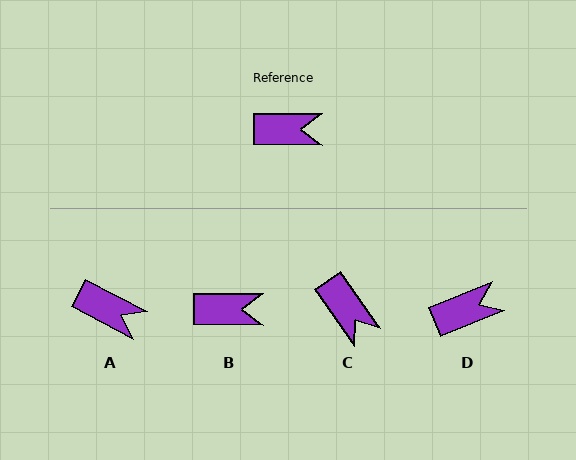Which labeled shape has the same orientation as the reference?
B.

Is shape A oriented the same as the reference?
No, it is off by about 27 degrees.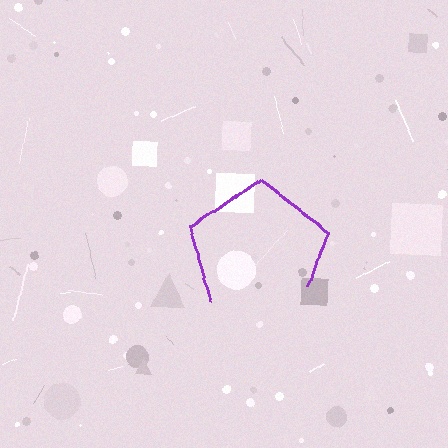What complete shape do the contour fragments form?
The contour fragments form a pentagon.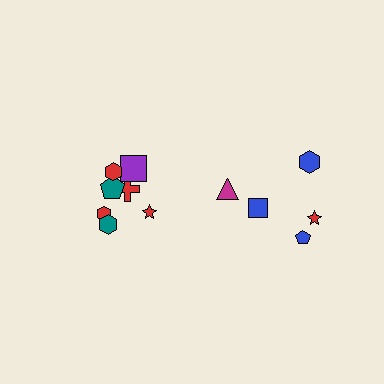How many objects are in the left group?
There are 7 objects.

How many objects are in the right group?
There are 5 objects.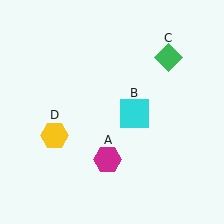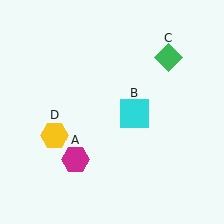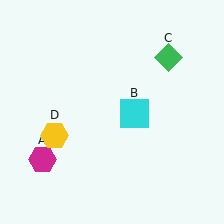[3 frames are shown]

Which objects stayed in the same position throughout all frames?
Cyan square (object B) and green diamond (object C) and yellow hexagon (object D) remained stationary.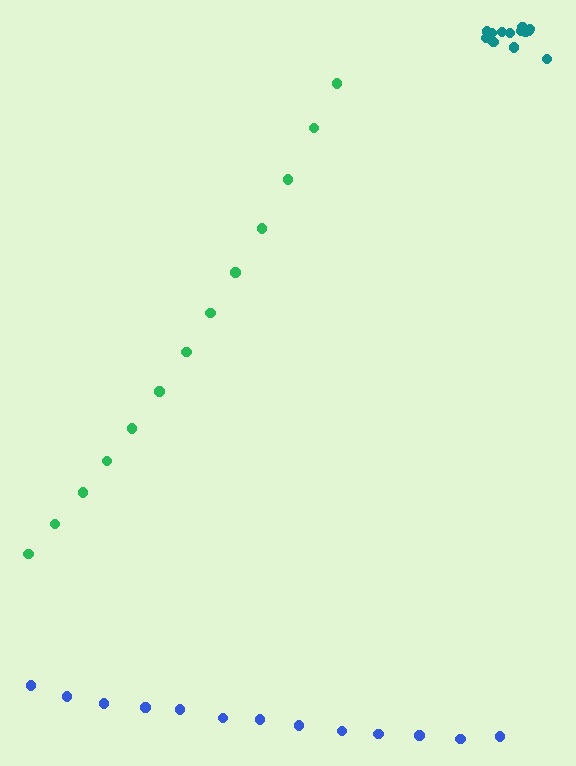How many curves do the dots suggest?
There are 3 distinct paths.